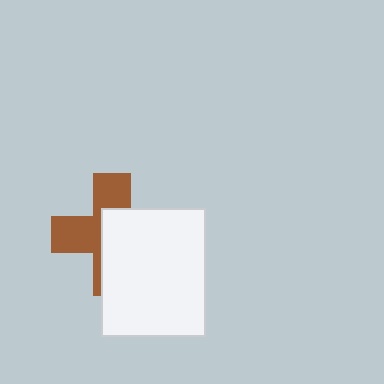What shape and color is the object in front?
The object in front is a white rectangle.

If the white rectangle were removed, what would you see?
You would see the complete brown cross.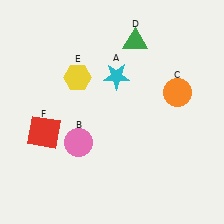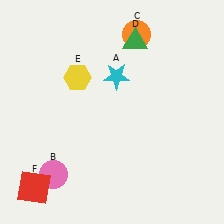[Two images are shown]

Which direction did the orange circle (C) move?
The orange circle (C) moved up.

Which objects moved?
The objects that moved are: the pink circle (B), the orange circle (C), the red square (F).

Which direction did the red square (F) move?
The red square (F) moved down.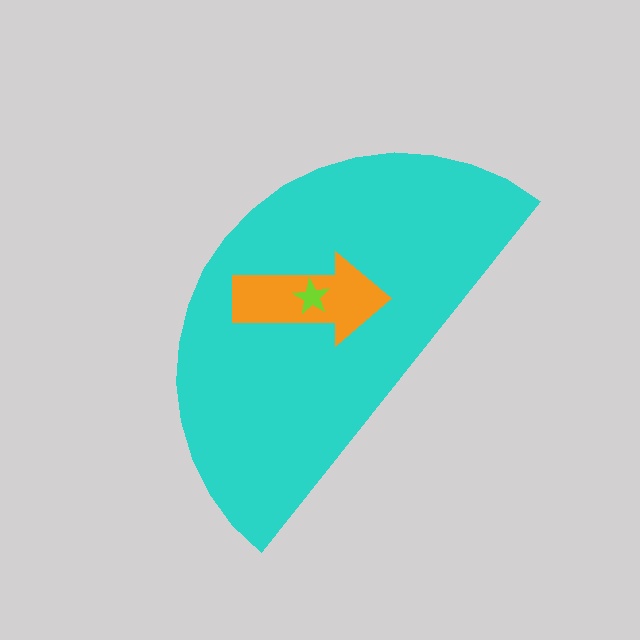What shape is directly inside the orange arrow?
The lime star.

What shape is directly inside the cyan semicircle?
The orange arrow.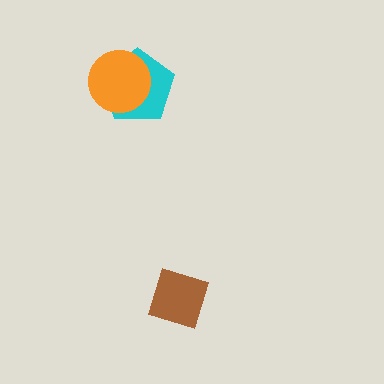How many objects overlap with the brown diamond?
0 objects overlap with the brown diamond.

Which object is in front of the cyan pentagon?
The orange circle is in front of the cyan pentagon.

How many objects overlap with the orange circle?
1 object overlaps with the orange circle.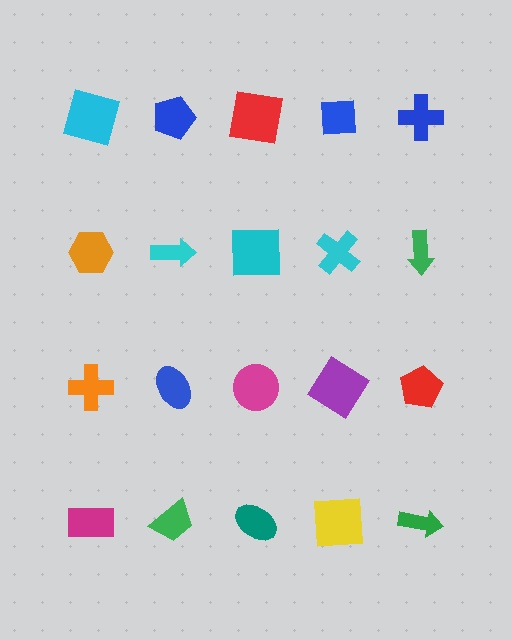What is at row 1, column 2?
A blue pentagon.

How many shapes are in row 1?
5 shapes.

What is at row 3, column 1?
An orange cross.